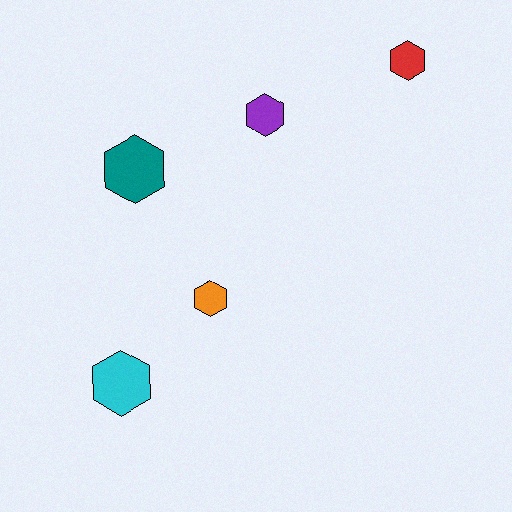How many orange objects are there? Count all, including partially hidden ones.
There is 1 orange object.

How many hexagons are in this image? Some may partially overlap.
There are 5 hexagons.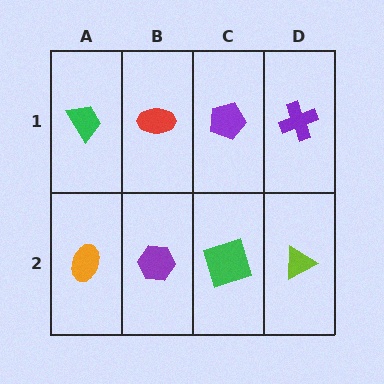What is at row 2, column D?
A lime triangle.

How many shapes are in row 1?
4 shapes.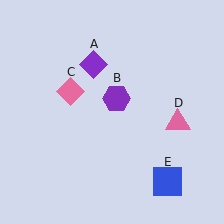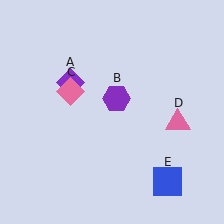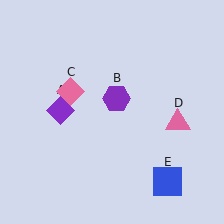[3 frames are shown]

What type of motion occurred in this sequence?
The purple diamond (object A) rotated counterclockwise around the center of the scene.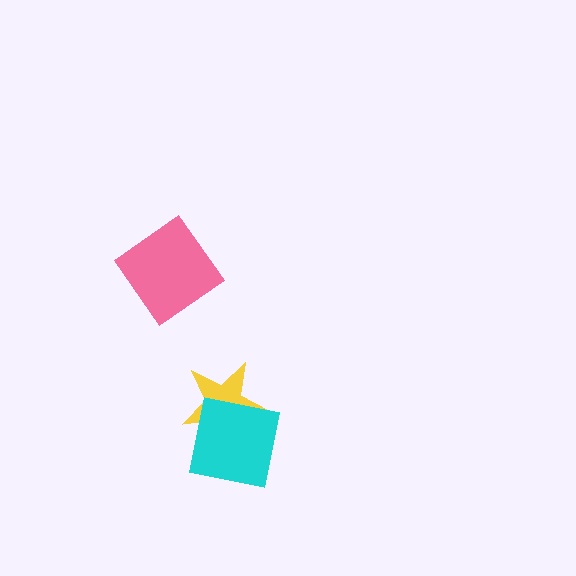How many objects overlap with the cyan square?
1 object overlaps with the cyan square.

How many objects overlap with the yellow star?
1 object overlaps with the yellow star.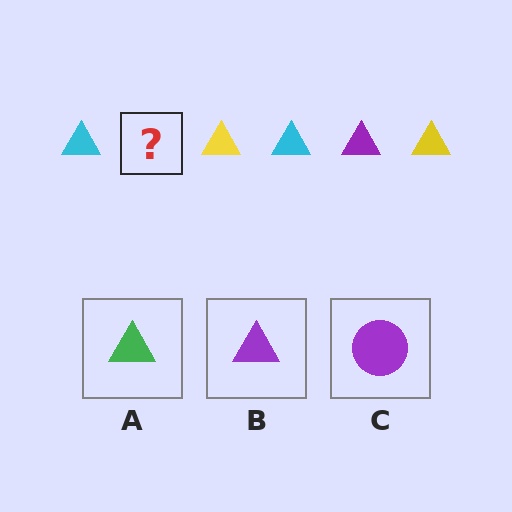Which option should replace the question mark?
Option B.